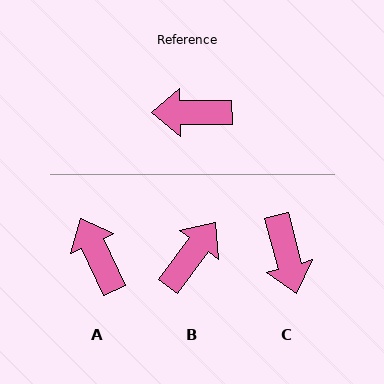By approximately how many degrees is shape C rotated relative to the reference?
Approximately 104 degrees counter-clockwise.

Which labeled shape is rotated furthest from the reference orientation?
B, about 127 degrees away.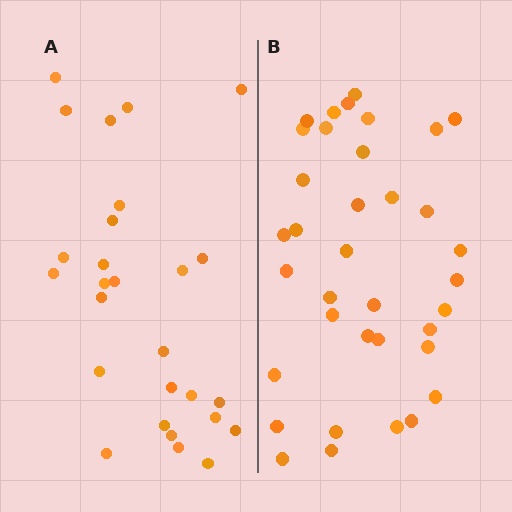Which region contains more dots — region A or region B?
Region B (the right region) has more dots.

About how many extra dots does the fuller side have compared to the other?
Region B has roughly 8 or so more dots than region A.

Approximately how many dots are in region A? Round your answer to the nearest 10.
About 30 dots. (The exact count is 27, which rounds to 30.)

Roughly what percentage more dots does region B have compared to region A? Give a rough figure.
About 35% more.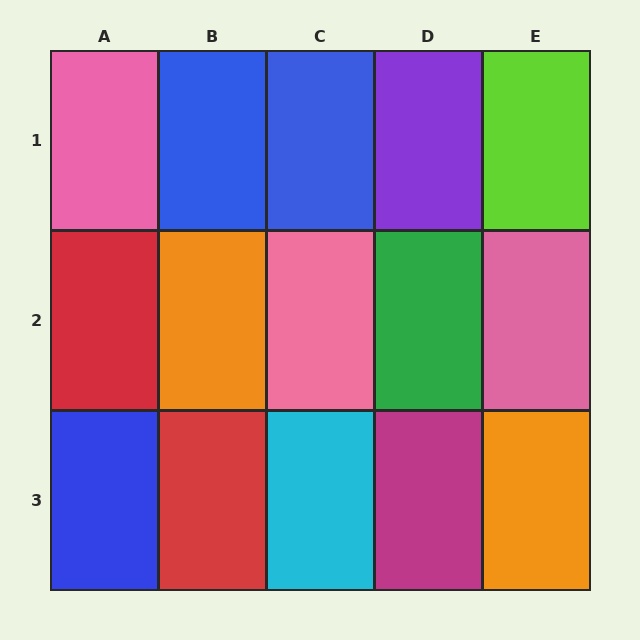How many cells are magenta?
1 cell is magenta.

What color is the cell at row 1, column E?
Lime.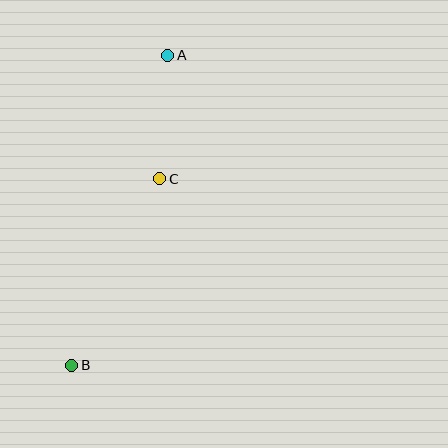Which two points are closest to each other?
Points A and C are closest to each other.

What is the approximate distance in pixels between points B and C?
The distance between B and C is approximately 206 pixels.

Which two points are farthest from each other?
Points A and B are farthest from each other.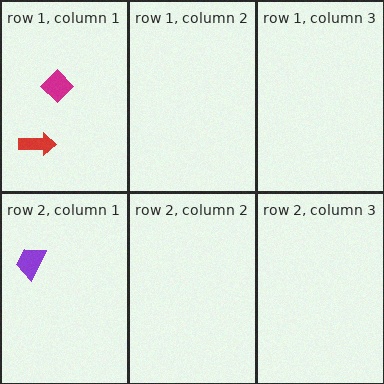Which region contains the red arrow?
The row 1, column 1 region.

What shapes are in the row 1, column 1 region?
The magenta diamond, the red arrow.